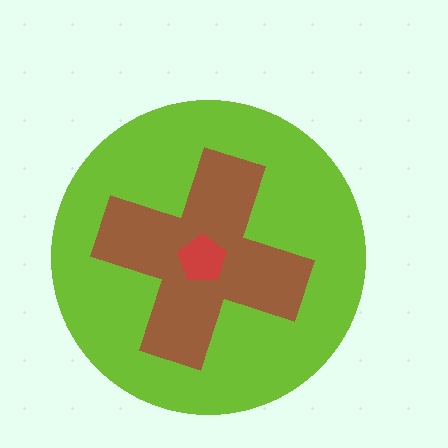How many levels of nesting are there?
3.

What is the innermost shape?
The red pentagon.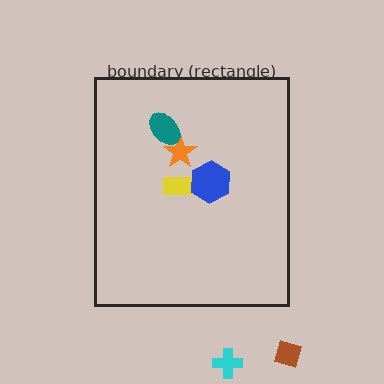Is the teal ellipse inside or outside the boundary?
Inside.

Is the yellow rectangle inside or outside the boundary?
Inside.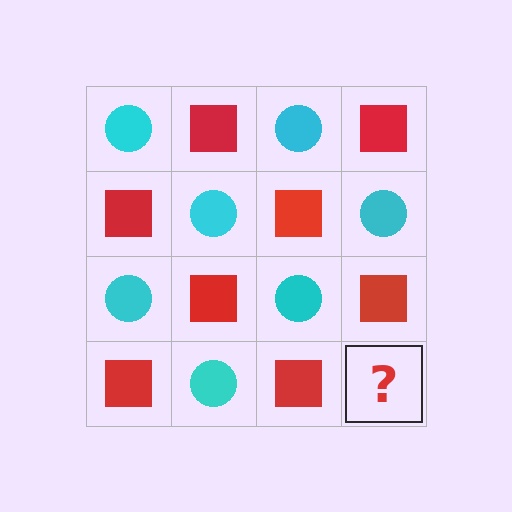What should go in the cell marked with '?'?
The missing cell should contain a cyan circle.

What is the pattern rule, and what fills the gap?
The rule is that it alternates cyan circle and red square in a checkerboard pattern. The gap should be filled with a cyan circle.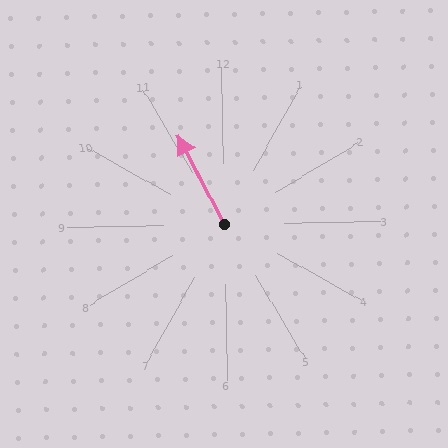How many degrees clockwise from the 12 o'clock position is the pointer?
Approximately 334 degrees.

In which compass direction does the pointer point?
Northwest.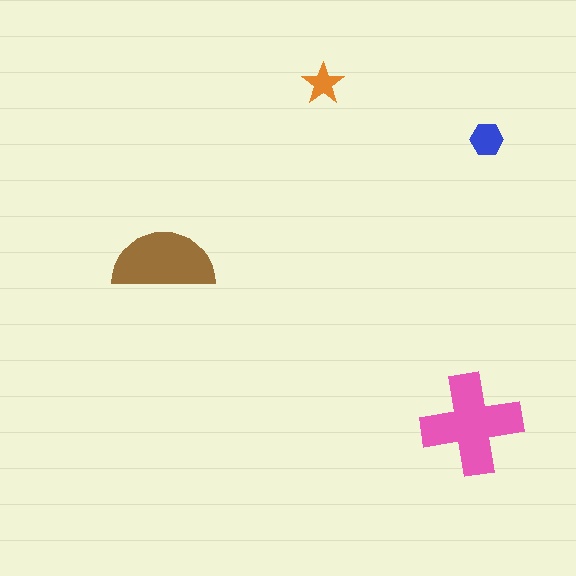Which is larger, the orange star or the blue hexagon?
The blue hexagon.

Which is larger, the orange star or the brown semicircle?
The brown semicircle.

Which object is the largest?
The pink cross.